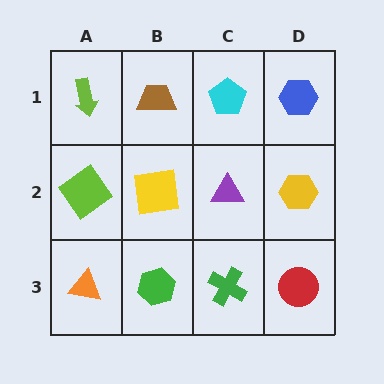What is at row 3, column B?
A green hexagon.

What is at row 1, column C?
A cyan pentagon.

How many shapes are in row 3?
4 shapes.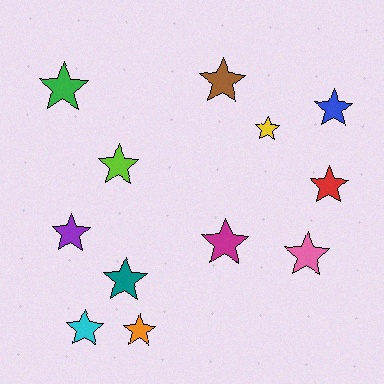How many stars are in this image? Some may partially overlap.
There are 12 stars.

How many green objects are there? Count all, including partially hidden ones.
There is 1 green object.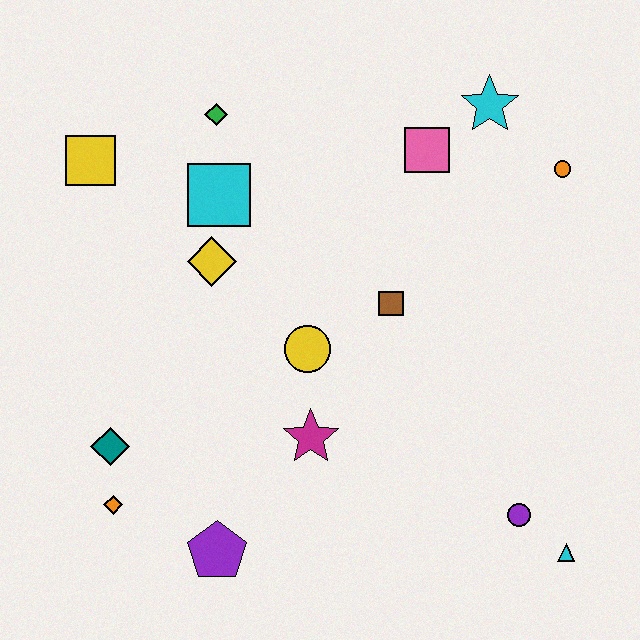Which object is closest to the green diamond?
The cyan square is closest to the green diamond.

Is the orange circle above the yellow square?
No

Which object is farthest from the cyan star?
The orange diamond is farthest from the cyan star.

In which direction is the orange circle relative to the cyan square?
The orange circle is to the right of the cyan square.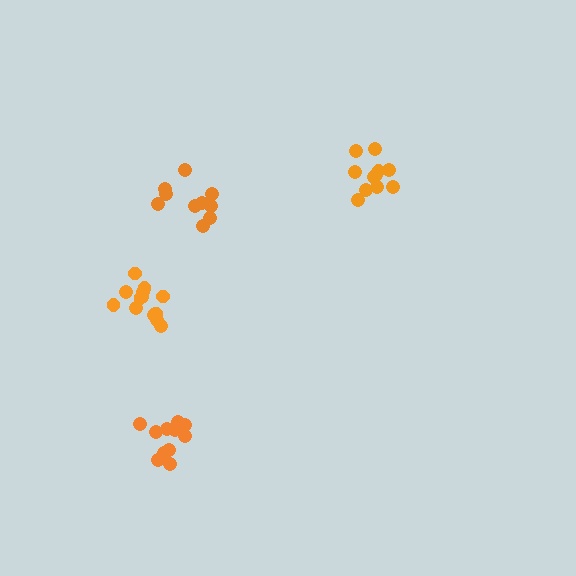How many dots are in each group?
Group 1: 11 dots, Group 2: 12 dots, Group 3: 14 dots, Group 4: 10 dots (47 total).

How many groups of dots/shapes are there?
There are 4 groups.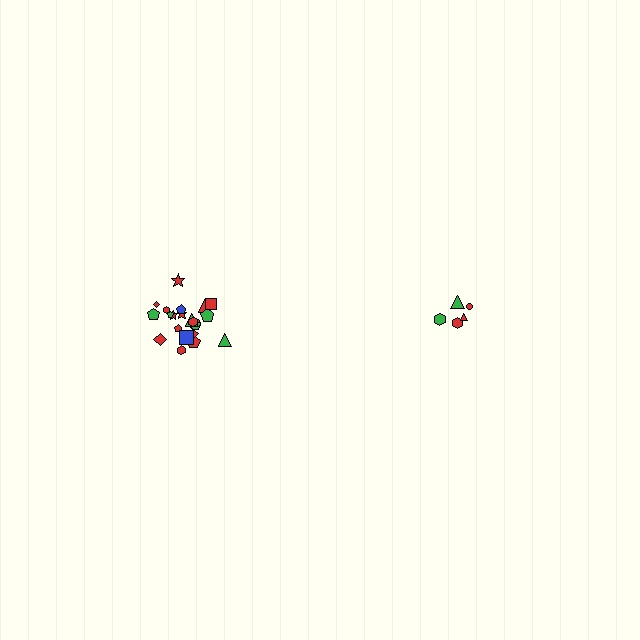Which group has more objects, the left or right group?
The left group.